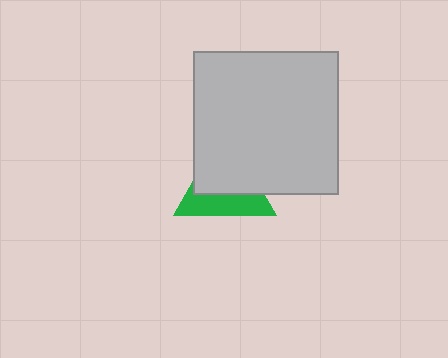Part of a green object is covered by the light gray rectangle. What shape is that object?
It is a triangle.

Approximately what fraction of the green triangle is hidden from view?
Roughly 59% of the green triangle is hidden behind the light gray rectangle.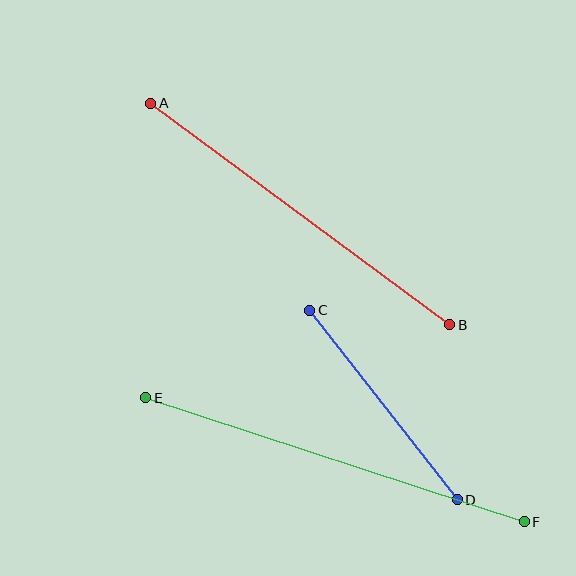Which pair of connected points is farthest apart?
Points E and F are farthest apart.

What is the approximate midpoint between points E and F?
The midpoint is at approximately (335, 460) pixels.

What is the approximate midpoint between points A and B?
The midpoint is at approximately (300, 214) pixels.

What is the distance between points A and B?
The distance is approximately 372 pixels.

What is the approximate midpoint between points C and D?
The midpoint is at approximately (383, 405) pixels.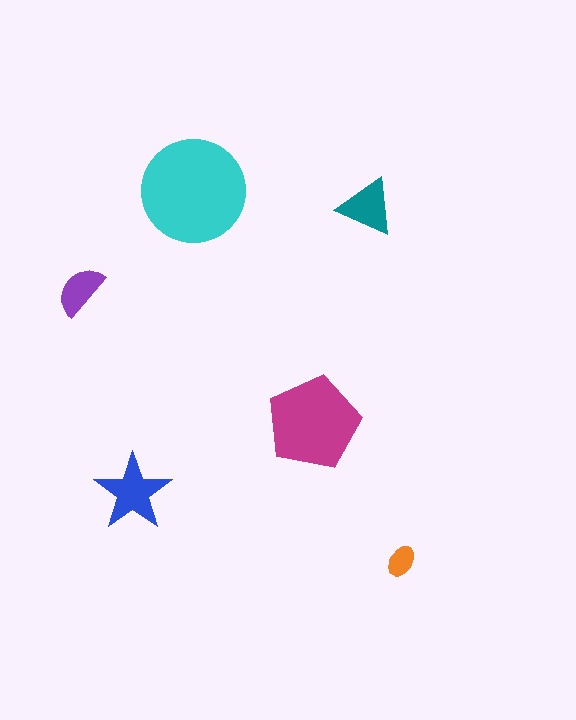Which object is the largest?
The cyan circle.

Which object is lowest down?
The orange ellipse is bottommost.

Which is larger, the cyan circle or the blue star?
The cyan circle.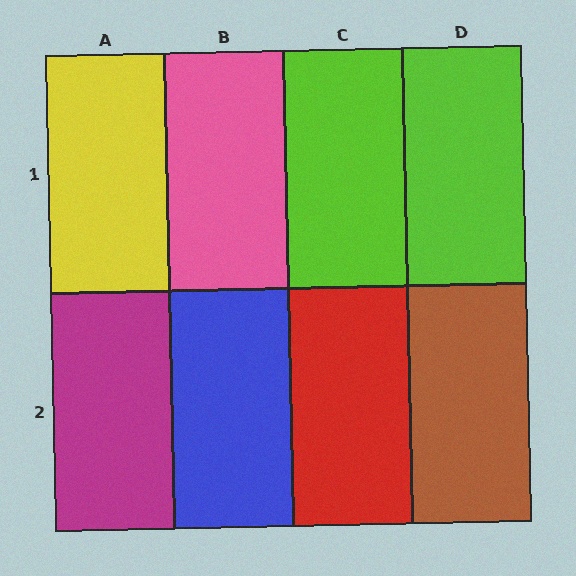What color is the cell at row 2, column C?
Red.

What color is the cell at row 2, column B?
Blue.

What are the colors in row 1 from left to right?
Yellow, pink, lime, lime.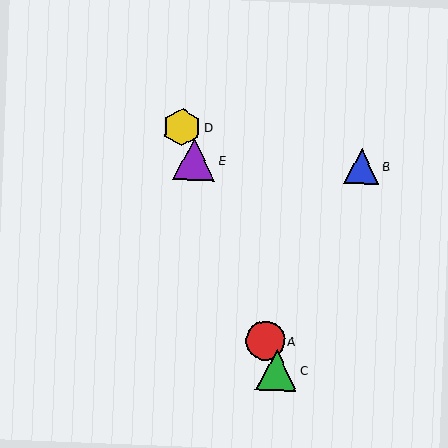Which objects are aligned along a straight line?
Objects A, C, D, E are aligned along a straight line.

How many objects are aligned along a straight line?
4 objects (A, C, D, E) are aligned along a straight line.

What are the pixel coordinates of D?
Object D is at (182, 127).